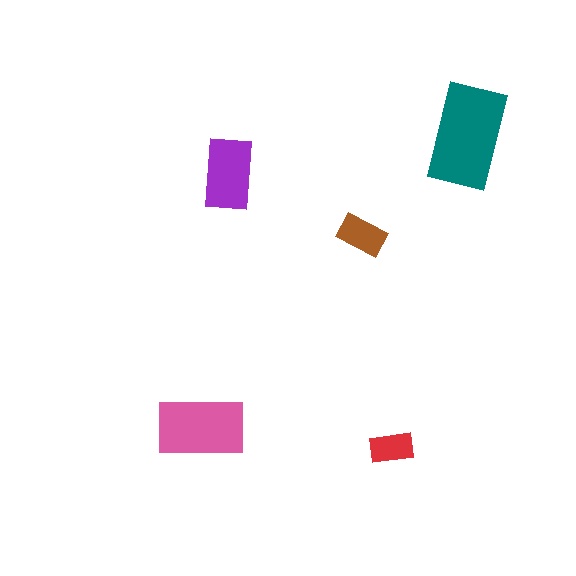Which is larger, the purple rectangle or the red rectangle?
The purple one.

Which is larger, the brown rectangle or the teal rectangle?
The teal one.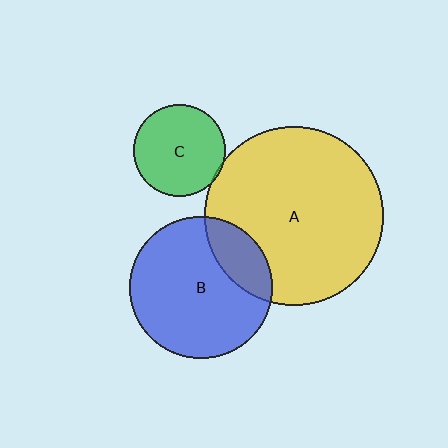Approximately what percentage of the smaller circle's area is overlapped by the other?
Approximately 5%.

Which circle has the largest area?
Circle A (yellow).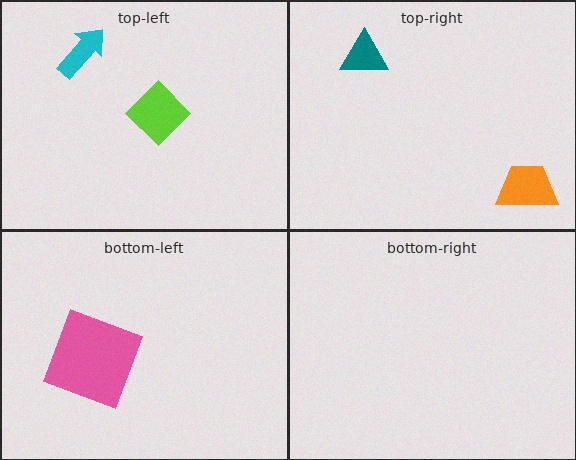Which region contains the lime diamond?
The top-left region.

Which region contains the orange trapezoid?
The top-right region.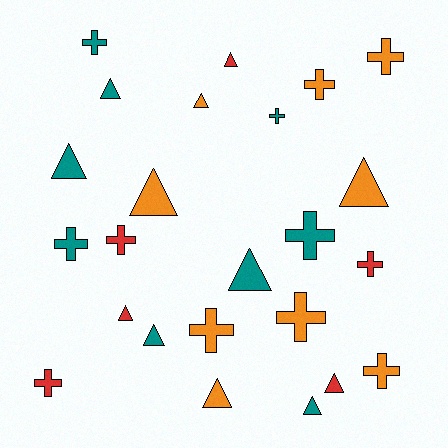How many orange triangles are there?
There are 4 orange triangles.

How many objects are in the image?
There are 24 objects.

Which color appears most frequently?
Orange, with 9 objects.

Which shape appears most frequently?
Triangle, with 12 objects.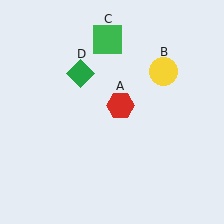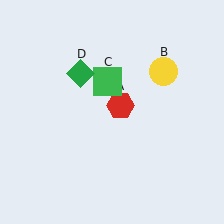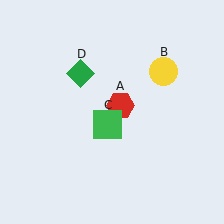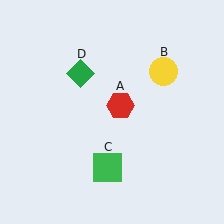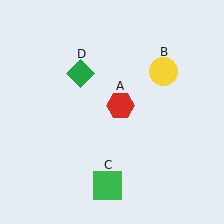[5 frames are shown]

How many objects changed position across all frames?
1 object changed position: green square (object C).